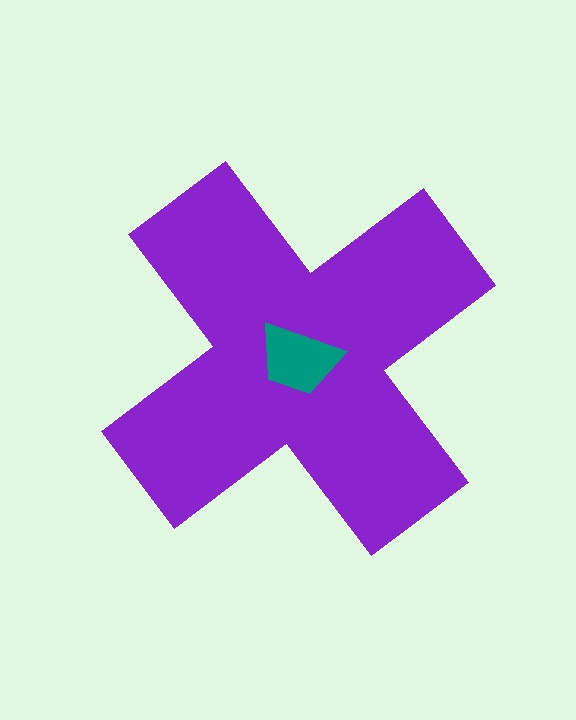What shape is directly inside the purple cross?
The teal trapezoid.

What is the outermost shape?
The purple cross.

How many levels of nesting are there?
2.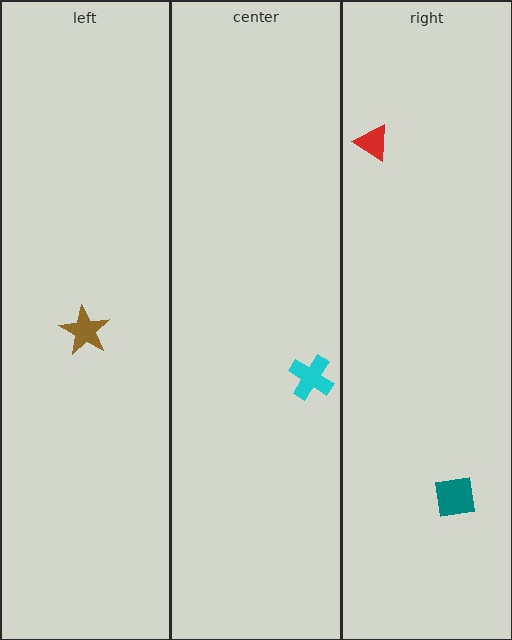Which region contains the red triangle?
The right region.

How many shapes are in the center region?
1.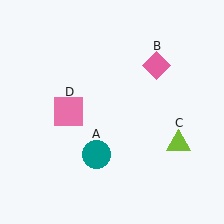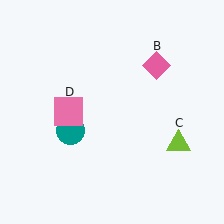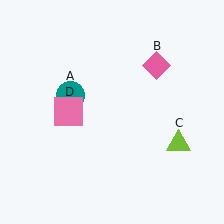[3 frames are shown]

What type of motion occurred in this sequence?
The teal circle (object A) rotated clockwise around the center of the scene.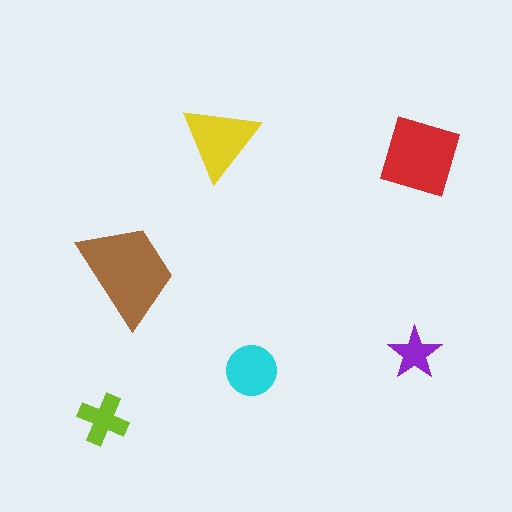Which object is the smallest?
The purple star.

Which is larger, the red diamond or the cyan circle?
The red diamond.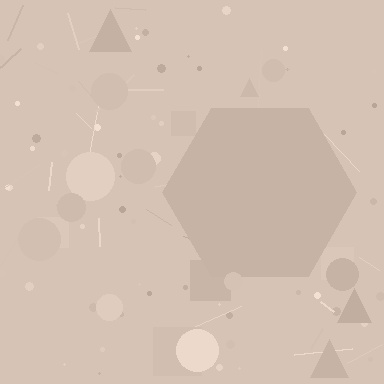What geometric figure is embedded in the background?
A hexagon is embedded in the background.